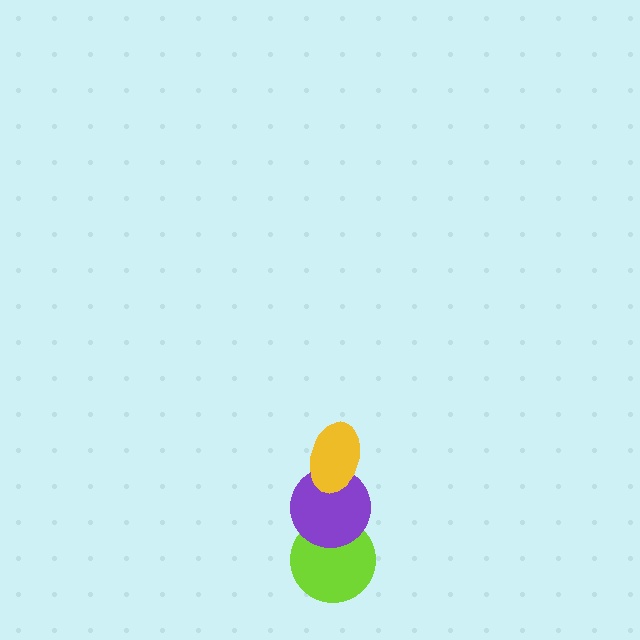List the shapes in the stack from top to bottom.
From top to bottom: the yellow ellipse, the purple circle, the lime circle.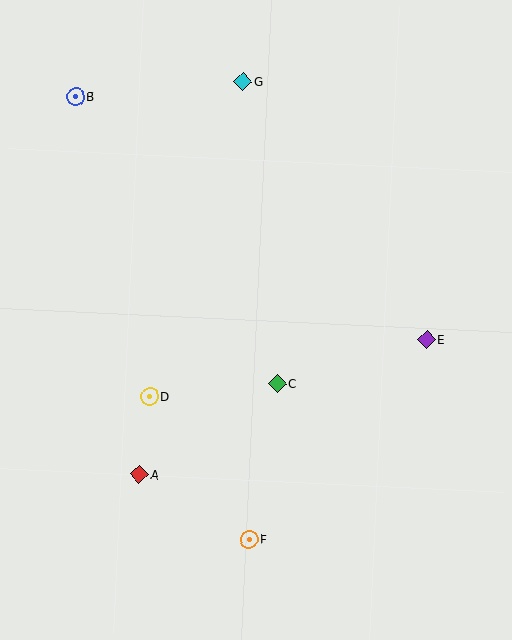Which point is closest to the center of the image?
Point C at (278, 383) is closest to the center.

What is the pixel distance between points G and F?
The distance between G and F is 458 pixels.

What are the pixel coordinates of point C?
Point C is at (278, 383).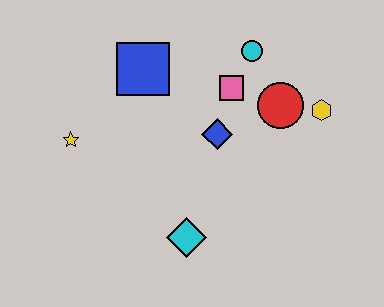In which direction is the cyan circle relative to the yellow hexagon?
The cyan circle is to the left of the yellow hexagon.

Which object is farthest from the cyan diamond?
The cyan circle is farthest from the cyan diamond.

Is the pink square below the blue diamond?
No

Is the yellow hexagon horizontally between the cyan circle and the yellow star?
No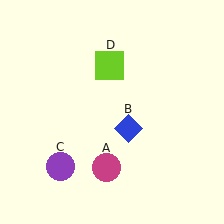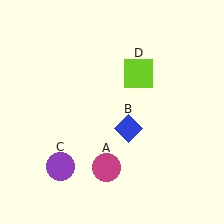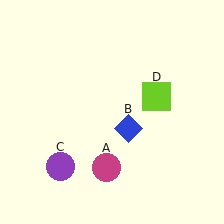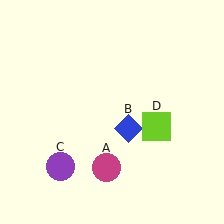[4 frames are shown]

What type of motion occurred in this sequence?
The lime square (object D) rotated clockwise around the center of the scene.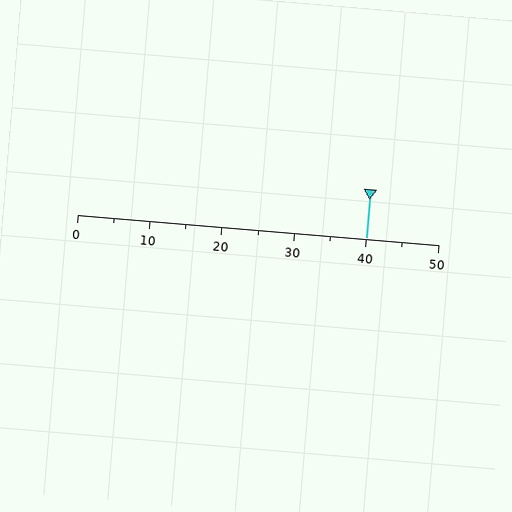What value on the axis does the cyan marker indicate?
The marker indicates approximately 40.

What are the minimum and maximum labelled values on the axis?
The axis runs from 0 to 50.